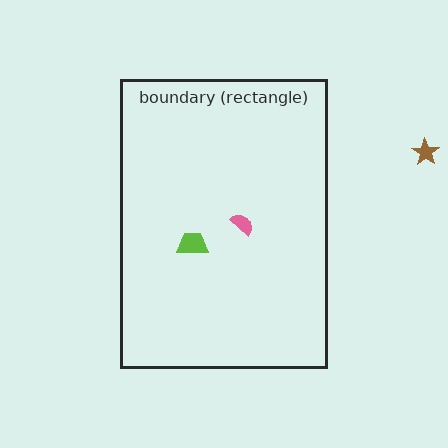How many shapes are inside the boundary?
2 inside, 1 outside.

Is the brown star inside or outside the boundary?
Outside.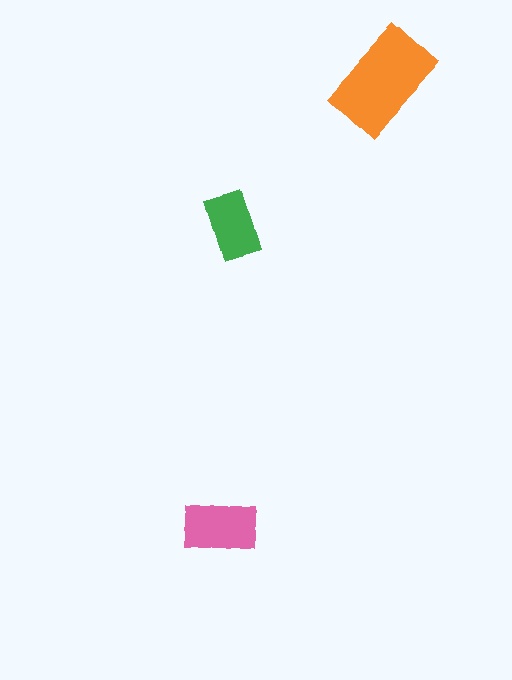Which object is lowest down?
The pink rectangle is bottommost.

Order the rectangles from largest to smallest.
the orange one, the pink one, the green one.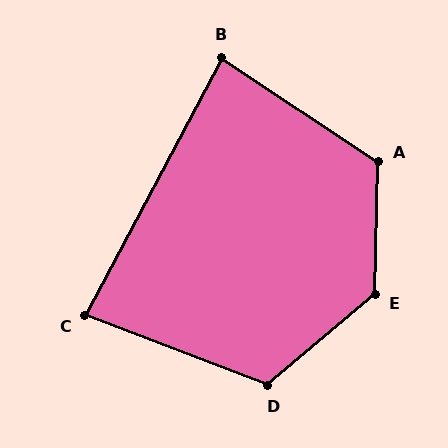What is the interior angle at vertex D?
Approximately 119 degrees (obtuse).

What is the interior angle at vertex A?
Approximately 122 degrees (obtuse).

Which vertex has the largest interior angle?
E, at approximately 131 degrees.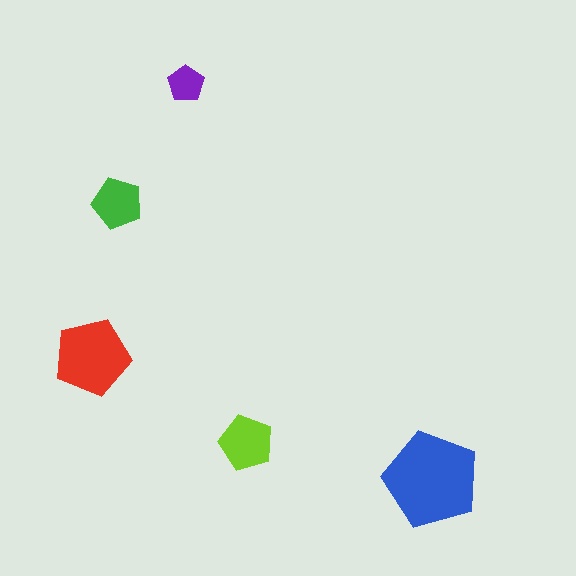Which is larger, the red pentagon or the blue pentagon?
The blue one.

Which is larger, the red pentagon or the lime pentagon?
The red one.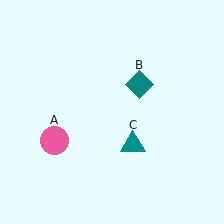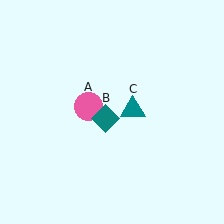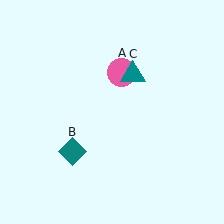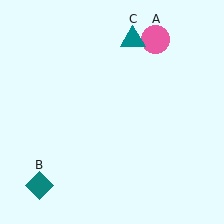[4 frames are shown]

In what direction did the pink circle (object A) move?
The pink circle (object A) moved up and to the right.